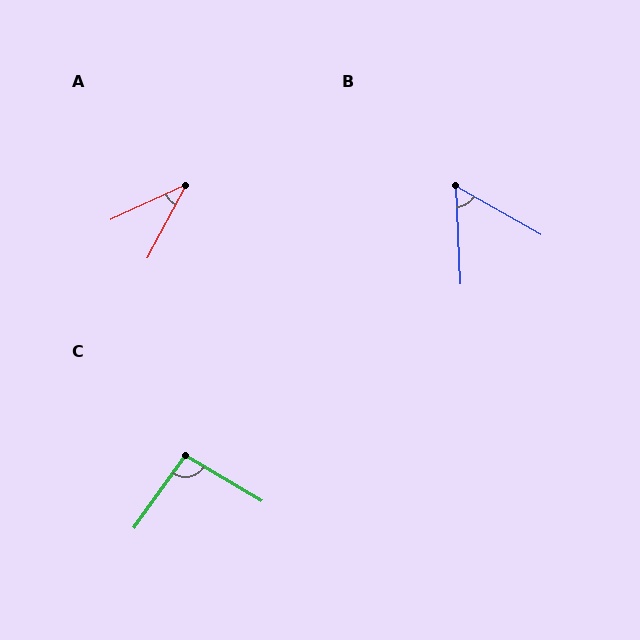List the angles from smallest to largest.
A (37°), B (57°), C (95°).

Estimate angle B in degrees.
Approximately 57 degrees.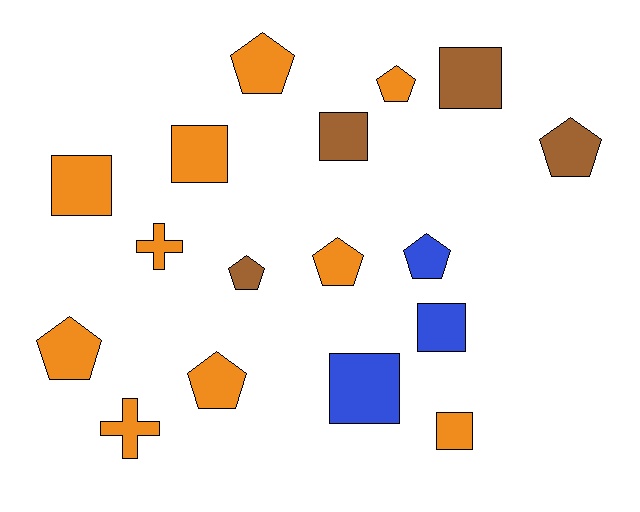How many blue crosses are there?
There are no blue crosses.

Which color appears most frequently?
Orange, with 10 objects.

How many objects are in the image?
There are 17 objects.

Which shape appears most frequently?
Pentagon, with 8 objects.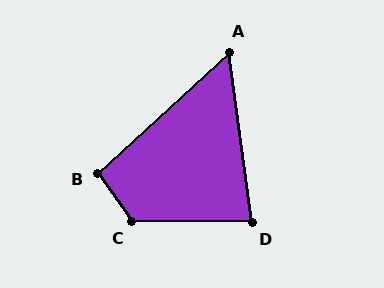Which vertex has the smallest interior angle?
A, at approximately 55 degrees.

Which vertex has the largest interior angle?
C, at approximately 125 degrees.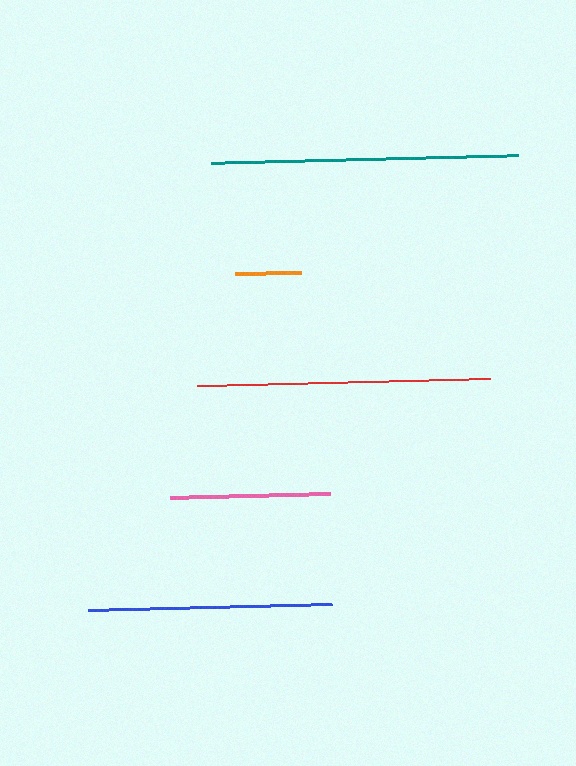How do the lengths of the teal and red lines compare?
The teal and red lines are approximately the same length.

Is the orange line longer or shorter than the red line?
The red line is longer than the orange line.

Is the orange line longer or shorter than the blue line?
The blue line is longer than the orange line.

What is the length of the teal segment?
The teal segment is approximately 308 pixels long.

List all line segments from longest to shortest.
From longest to shortest: teal, red, blue, pink, orange.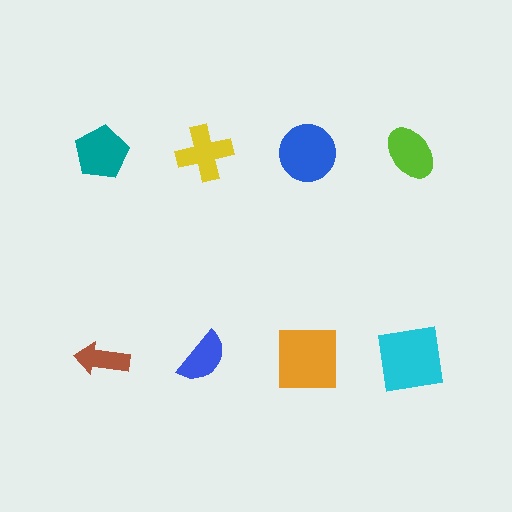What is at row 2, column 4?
A cyan square.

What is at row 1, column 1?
A teal pentagon.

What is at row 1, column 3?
A blue circle.